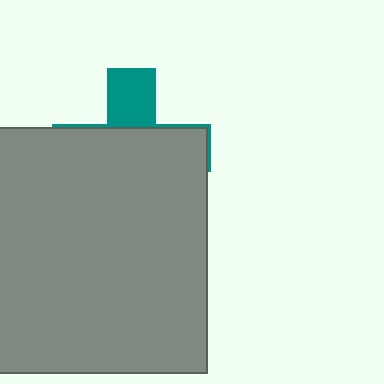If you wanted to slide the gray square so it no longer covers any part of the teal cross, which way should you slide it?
Slide it down — that is the most direct way to separate the two shapes.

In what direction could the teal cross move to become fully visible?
The teal cross could move up. That would shift it out from behind the gray square entirely.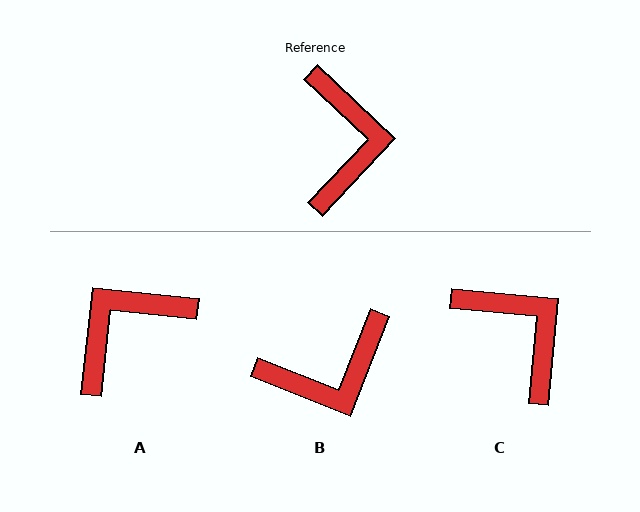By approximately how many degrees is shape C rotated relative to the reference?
Approximately 38 degrees counter-clockwise.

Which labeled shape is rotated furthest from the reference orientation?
A, about 127 degrees away.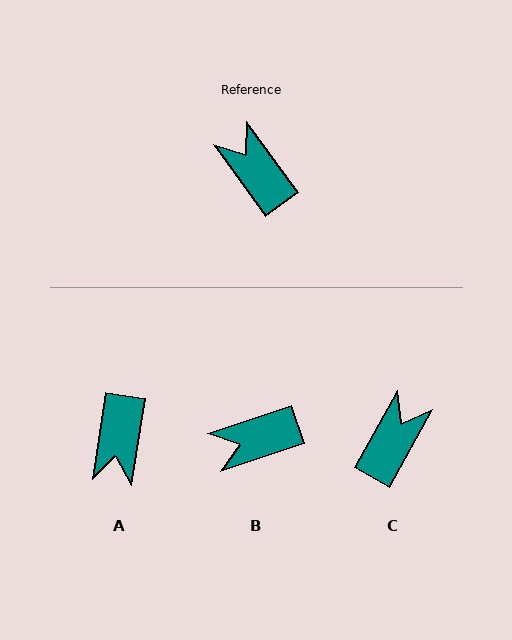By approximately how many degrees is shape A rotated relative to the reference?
Approximately 135 degrees counter-clockwise.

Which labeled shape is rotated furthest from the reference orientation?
A, about 135 degrees away.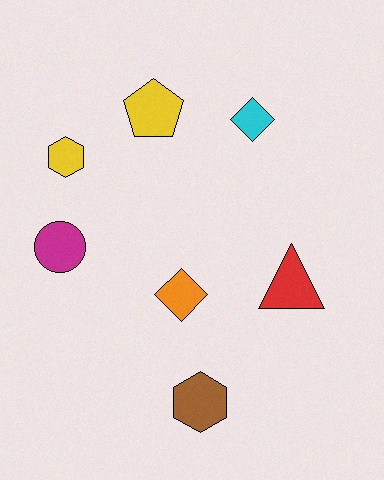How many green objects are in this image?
There are no green objects.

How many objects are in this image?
There are 7 objects.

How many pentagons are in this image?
There is 1 pentagon.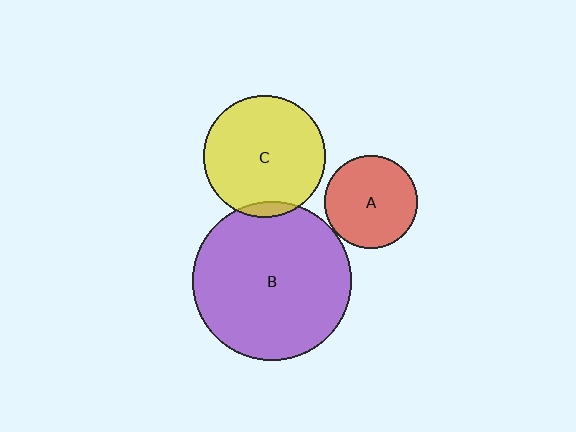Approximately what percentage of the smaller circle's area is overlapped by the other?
Approximately 5%.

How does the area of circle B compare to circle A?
Approximately 2.9 times.